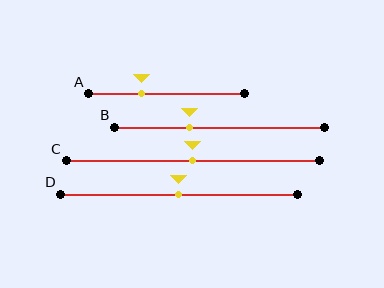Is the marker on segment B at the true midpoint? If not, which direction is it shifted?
No, the marker on segment B is shifted to the left by about 14% of the segment length.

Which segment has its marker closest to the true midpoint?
Segment C has its marker closest to the true midpoint.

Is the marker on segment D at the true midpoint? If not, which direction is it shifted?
Yes, the marker on segment D is at the true midpoint.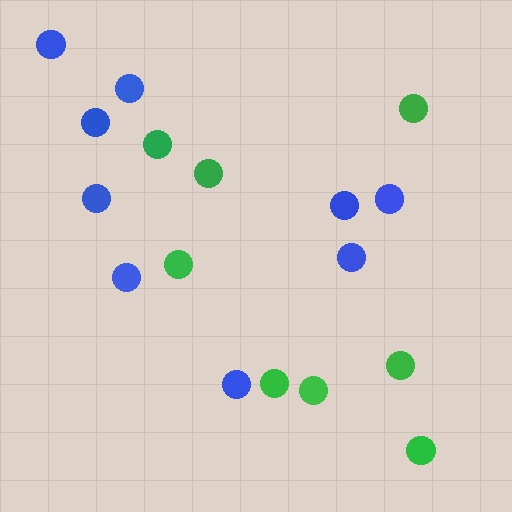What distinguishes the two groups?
There are 2 groups: one group of blue circles (9) and one group of green circles (8).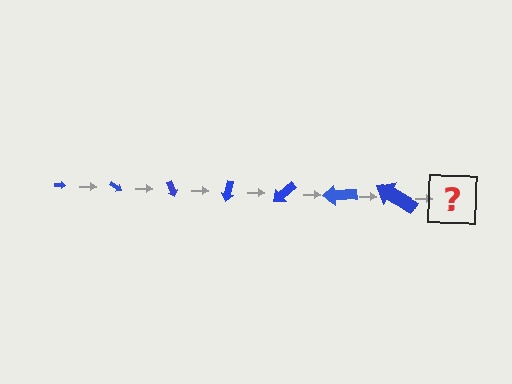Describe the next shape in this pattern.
It should be an arrow, larger than the previous one and rotated 245 degrees from the start.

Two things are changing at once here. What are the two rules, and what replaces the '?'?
The two rules are that the arrow grows larger each step and it rotates 35 degrees each step. The '?' should be an arrow, larger than the previous one and rotated 245 degrees from the start.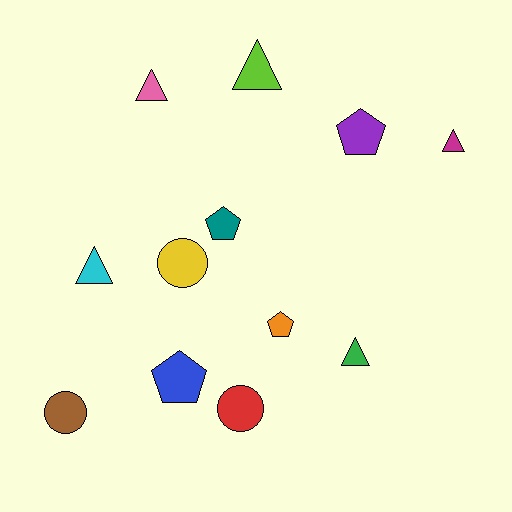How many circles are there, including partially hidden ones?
There are 3 circles.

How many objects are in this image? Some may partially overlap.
There are 12 objects.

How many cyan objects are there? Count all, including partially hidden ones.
There is 1 cyan object.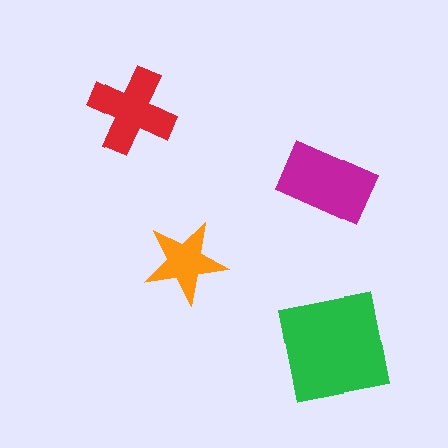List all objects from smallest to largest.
The orange star, the red cross, the magenta rectangle, the green square.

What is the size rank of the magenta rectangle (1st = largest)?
2nd.